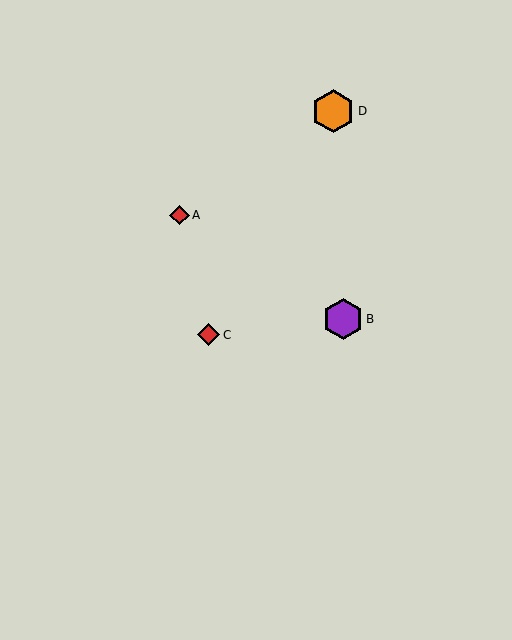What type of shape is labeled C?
Shape C is a red diamond.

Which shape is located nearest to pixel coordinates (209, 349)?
The red diamond (labeled C) at (209, 335) is nearest to that location.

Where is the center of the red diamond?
The center of the red diamond is at (180, 215).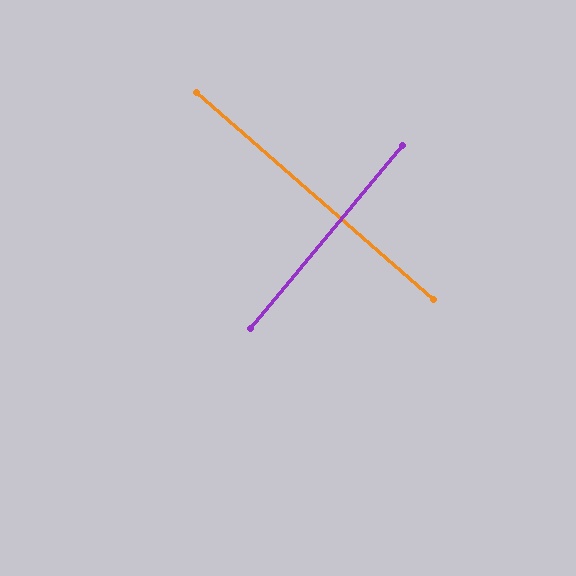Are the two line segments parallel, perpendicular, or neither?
Perpendicular — they meet at approximately 88°.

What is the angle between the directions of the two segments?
Approximately 88 degrees.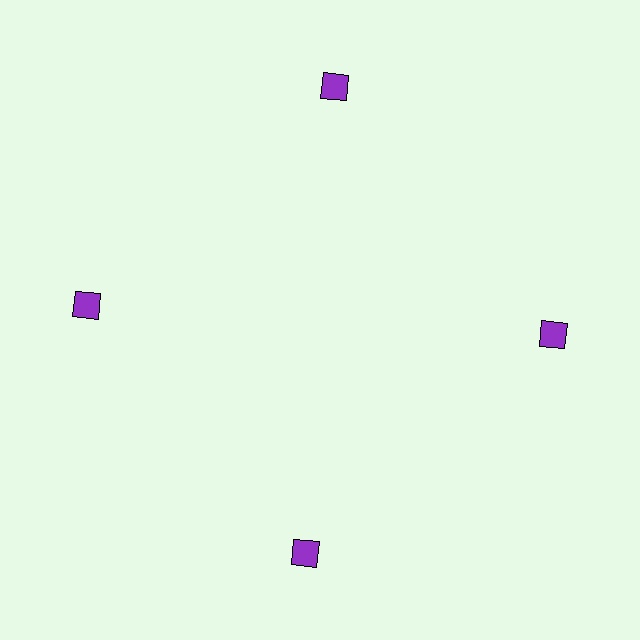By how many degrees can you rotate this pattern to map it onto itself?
The pattern maps onto itself every 90 degrees of rotation.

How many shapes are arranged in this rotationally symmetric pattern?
There are 4 shapes, arranged in 4 groups of 1.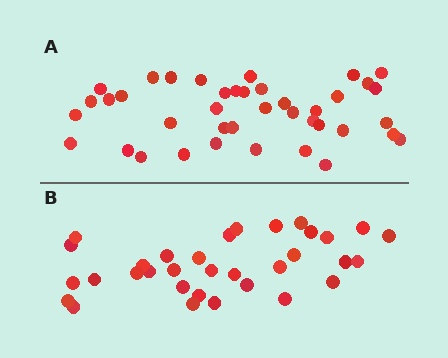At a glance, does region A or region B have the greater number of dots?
Region A (the top region) has more dots.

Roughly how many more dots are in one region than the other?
Region A has roughly 8 or so more dots than region B.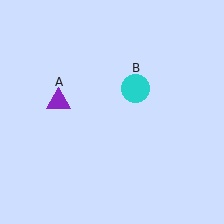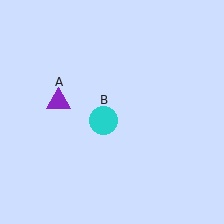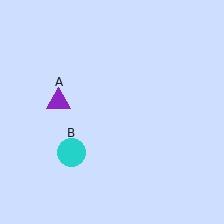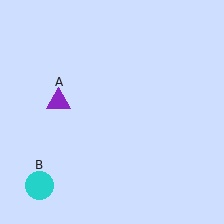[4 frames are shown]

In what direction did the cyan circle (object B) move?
The cyan circle (object B) moved down and to the left.